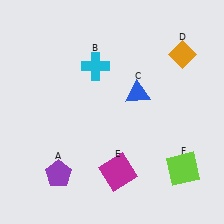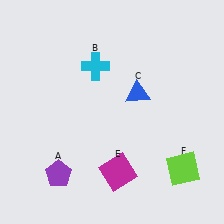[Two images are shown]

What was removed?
The orange diamond (D) was removed in Image 2.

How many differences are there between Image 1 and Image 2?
There is 1 difference between the two images.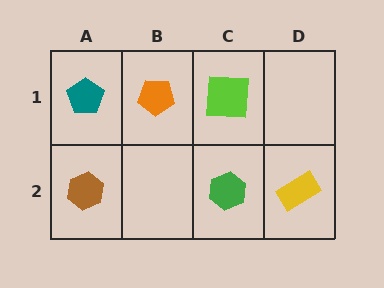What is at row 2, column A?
A brown hexagon.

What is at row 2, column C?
A green hexagon.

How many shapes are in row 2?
3 shapes.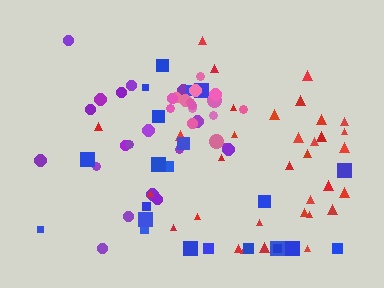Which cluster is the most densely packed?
Pink.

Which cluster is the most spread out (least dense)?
Blue.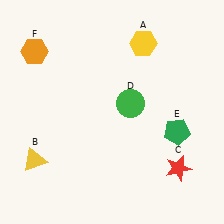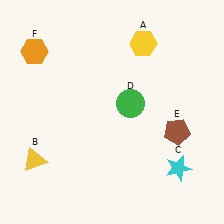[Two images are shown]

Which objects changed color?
C changed from red to cyan. E changed from green to brown.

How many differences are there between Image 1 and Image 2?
There are 2 differences between the two images.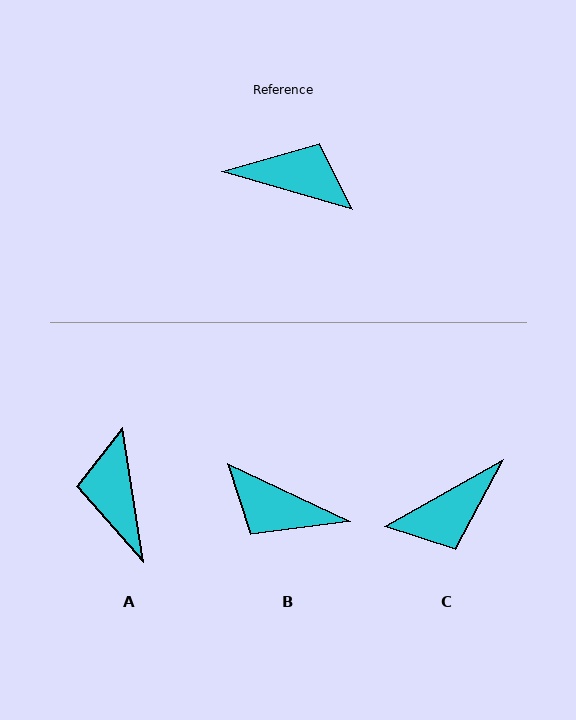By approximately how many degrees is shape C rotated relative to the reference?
Approximately 134 degrees clockwise.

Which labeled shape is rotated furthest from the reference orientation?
B, about 171 degrees away.